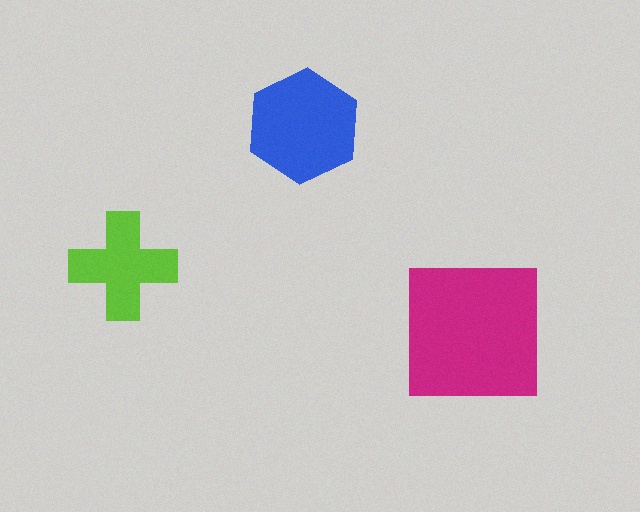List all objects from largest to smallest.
The magenta square, the blue hexagon, the lime cross.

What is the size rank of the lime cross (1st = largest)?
3rd.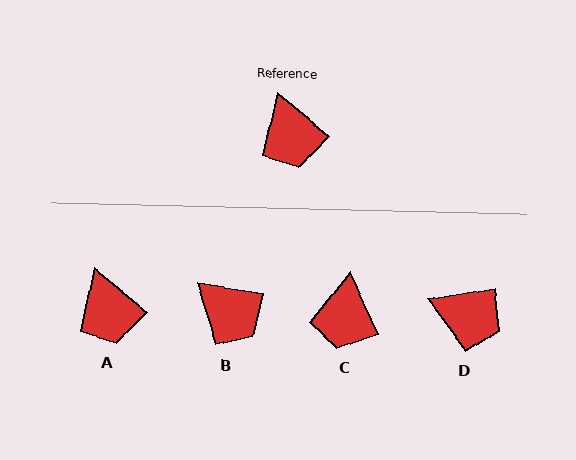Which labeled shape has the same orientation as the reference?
A.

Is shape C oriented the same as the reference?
No, it is off by about 26 degrees.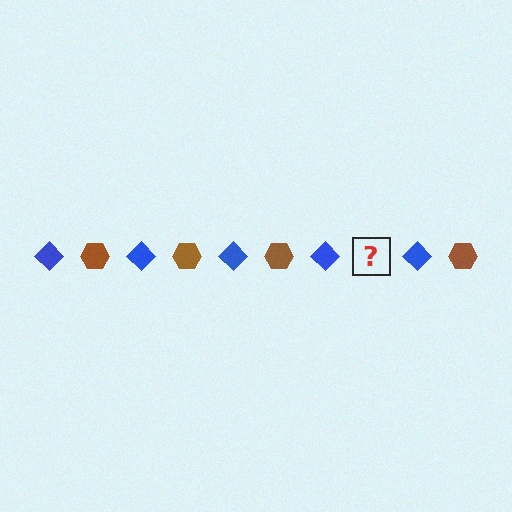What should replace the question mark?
The question mark should be replaced with a brown hexagon.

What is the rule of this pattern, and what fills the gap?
The rule is that the pattern alternates between blue diamond and brown hexagon. The gap should be filled with a brown hexagon.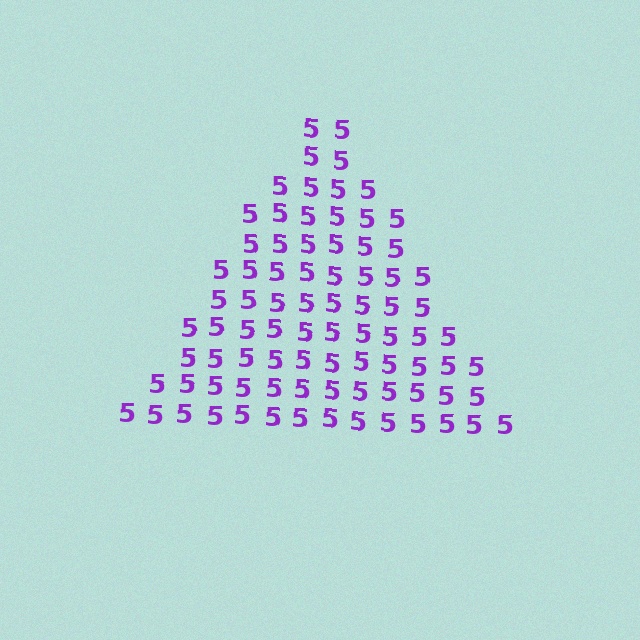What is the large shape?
The large shape is a triangle.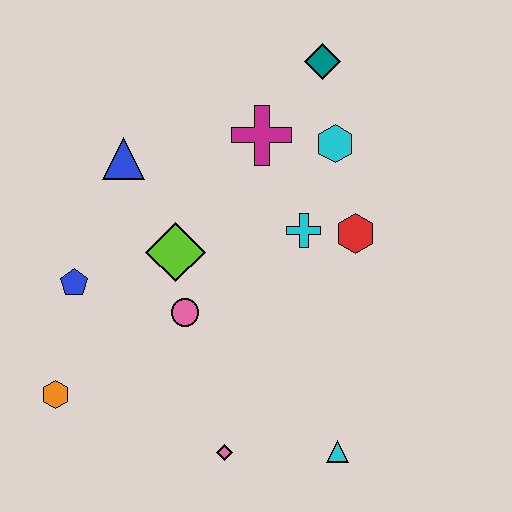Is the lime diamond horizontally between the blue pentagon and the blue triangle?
No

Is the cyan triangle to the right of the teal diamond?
Yes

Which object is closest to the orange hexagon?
The blue pentagon is closest to the orange hexagon.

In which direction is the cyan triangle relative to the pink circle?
The cyan triangle is to the right of the pink circle.